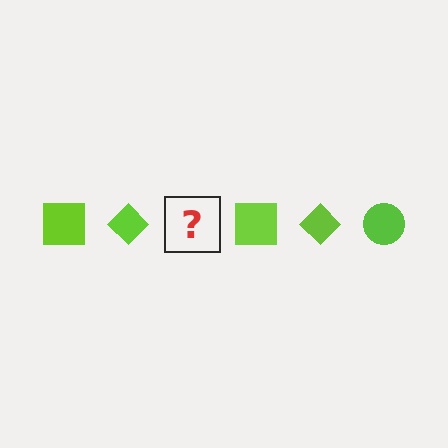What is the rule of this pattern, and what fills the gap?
The rule is that the pattern cycles through square, diamond, circle shapes in lime. The gap should be filled with a lime circle.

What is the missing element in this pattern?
The missing element is a lime circle.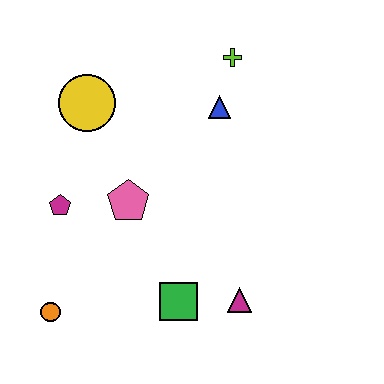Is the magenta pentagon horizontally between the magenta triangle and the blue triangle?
No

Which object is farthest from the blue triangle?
The orange circle is farthest from the blue triangle.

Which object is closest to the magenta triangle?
The green square is closest to the magenta triangle.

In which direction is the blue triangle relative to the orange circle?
The blue triangle is above the orange circle.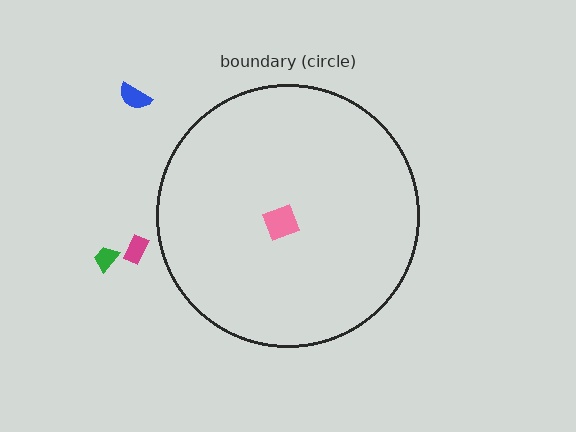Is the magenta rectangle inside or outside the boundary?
Outside.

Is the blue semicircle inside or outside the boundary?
Outside.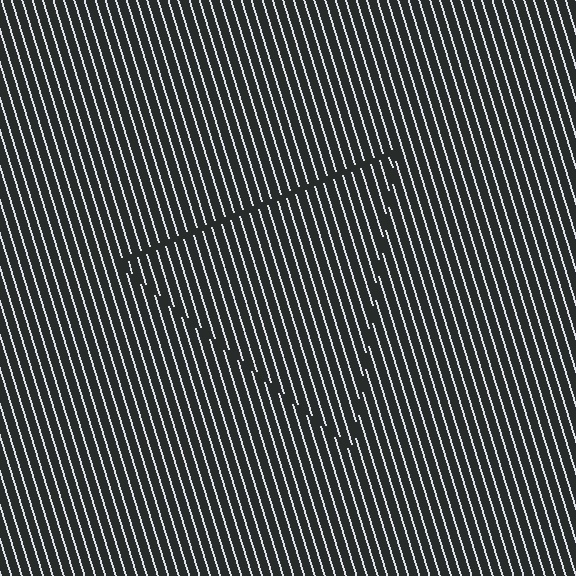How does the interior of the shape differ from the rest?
The interior of the shape contains the same grating, shifted by half a period — the contour is defined by the phase discontinuity where line-ends from the inner and outer gratings abut.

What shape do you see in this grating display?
An illusory triangle. The interior of the shape contains the same grating, shifted by half a period — the contour is defined by the phase discontinuity where line-ends from the inner and outer gratings abut.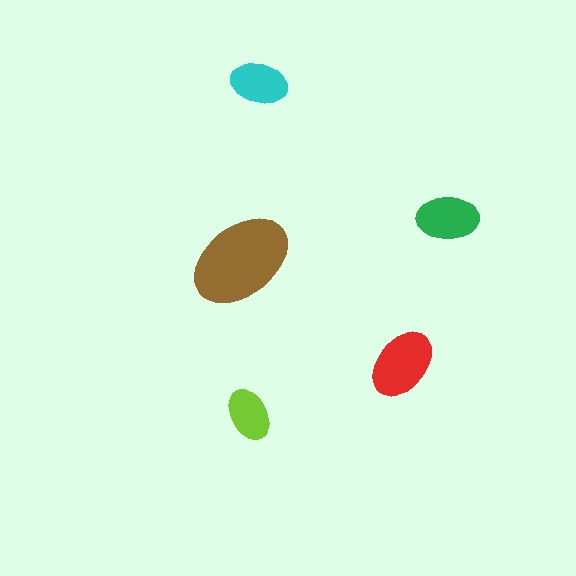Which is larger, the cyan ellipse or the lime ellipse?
The cyan one.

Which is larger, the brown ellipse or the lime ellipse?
The brown one.